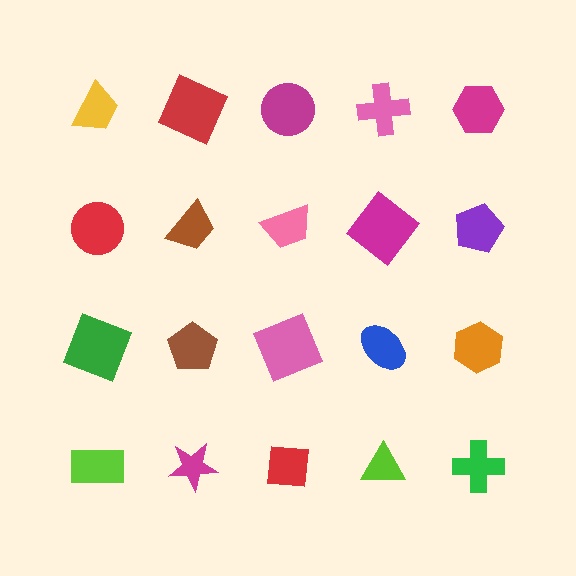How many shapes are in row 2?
5 shapes.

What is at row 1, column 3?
A magenta circle.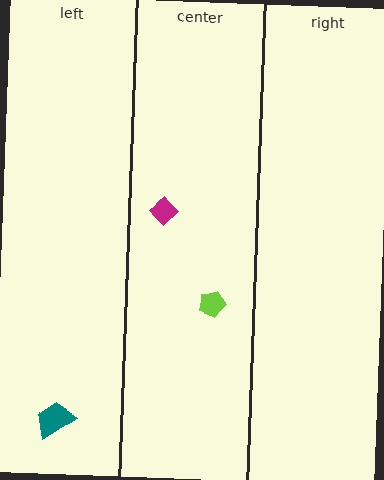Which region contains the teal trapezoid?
The left region.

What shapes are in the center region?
The magenta diamond, the lime pentagon.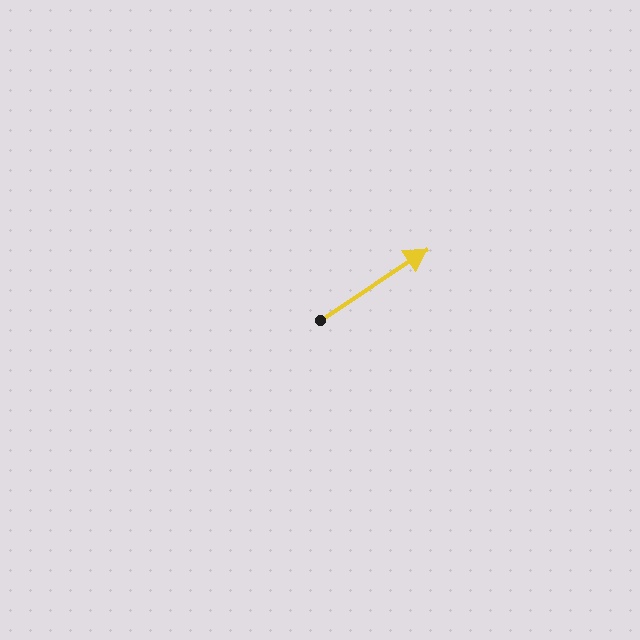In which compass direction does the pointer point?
Northeast.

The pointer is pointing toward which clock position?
Roughly 2 o'clock.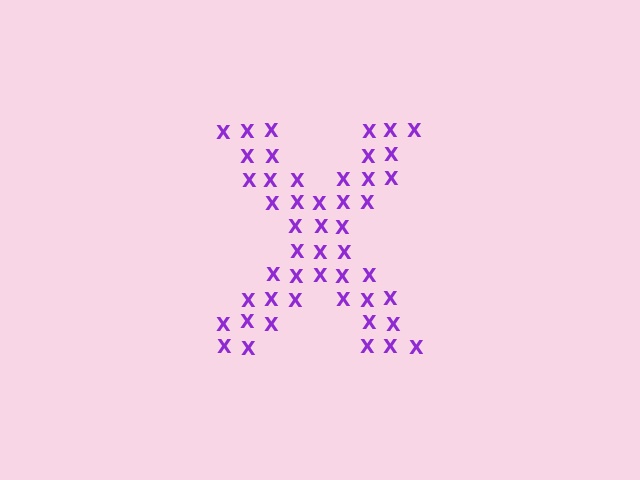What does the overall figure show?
The overall figure shows the letter X.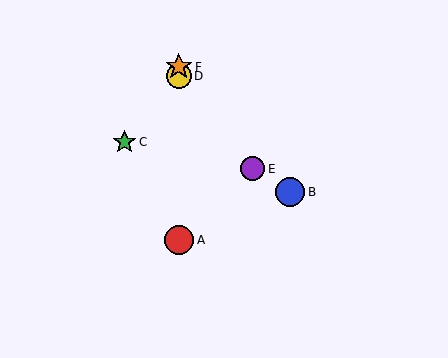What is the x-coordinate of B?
Object B is at x≈290.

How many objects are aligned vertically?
3 objects (A, D, F) are aligned vertically.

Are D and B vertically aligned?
No, D is at x≈179 and B is at x≈290.